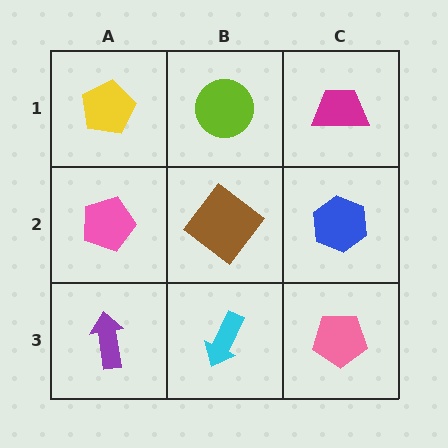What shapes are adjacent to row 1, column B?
A brown diamond (row 2, column B), a yellow pentagon (row 1, column A), a magenta trapezoid (row 1, column C).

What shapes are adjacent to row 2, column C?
A magenta trapezoid (row 1, column C), a pink pentagon (row 3, column C), a brown diamond (row 2, column B).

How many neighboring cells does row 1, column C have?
2.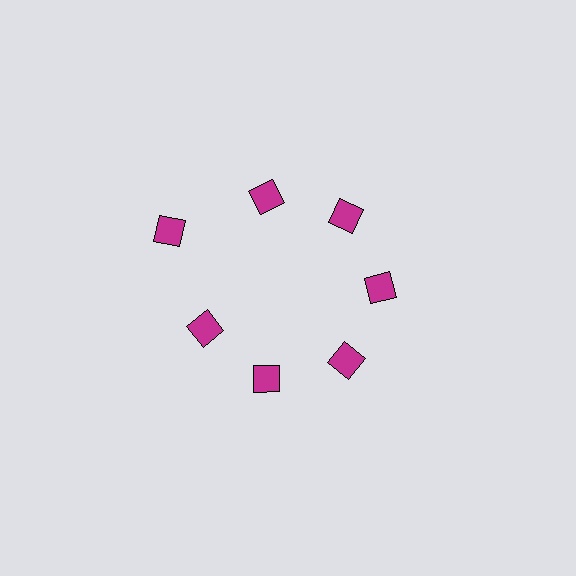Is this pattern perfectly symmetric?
No. The 7 magenta diamonds are arranged in a ring, but one element near the 10 o'clock position is pushed outward from the center, breaking the 7-fold rotational symmetry.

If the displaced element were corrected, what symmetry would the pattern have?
It would have 7-fold rotational symmetry — the pattern would map onto itself every 51 degrees.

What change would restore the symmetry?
The symmetry would be restored by moving it inward, back onto the ring so that all 7 diamonds sit at equal angles and equal distance from the center.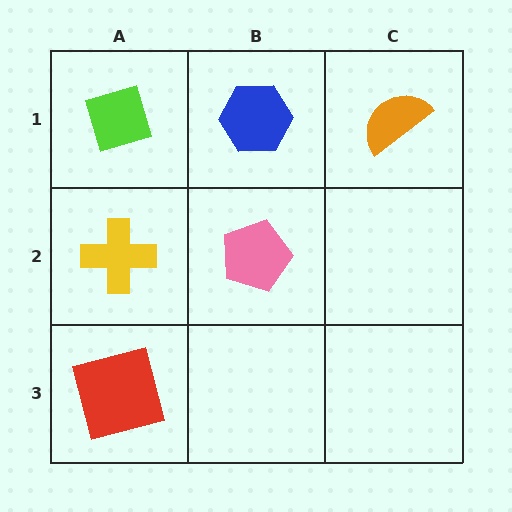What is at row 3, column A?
A red square.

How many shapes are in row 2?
2 shapes.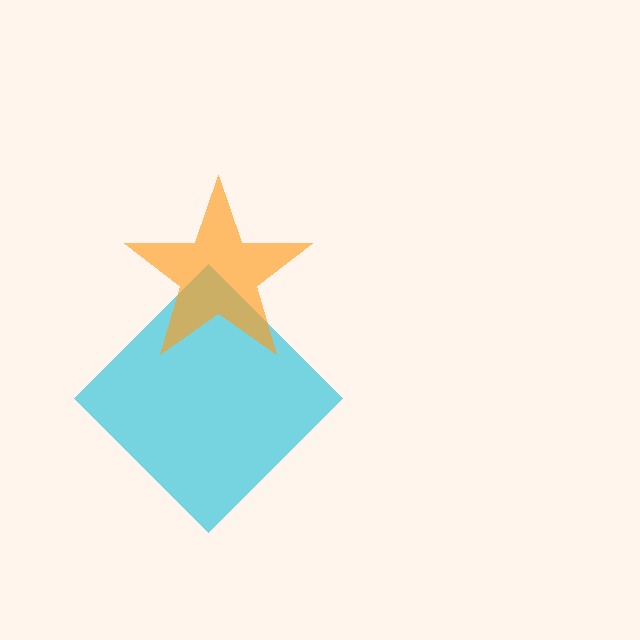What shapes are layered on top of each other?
The layered shapes are: a cyan diamond, an orange star.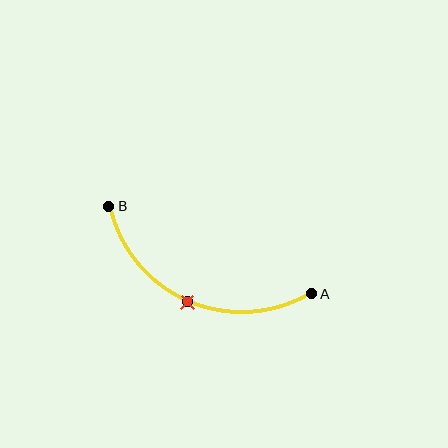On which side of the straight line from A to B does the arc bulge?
The arc bulges below the straight line connecting A and B.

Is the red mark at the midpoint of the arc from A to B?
Yes. The red mark lies on the arc at equal arc-length from both A and B — it is the arc midpoint.